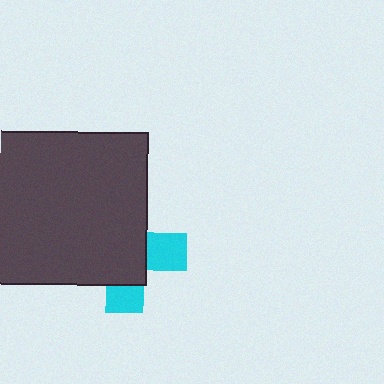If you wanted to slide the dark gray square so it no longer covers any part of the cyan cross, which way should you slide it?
Slide it toward the upper-left — that is the most direct way to separate the two shapes.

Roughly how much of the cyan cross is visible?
A small part of it is visible (roughly 31%).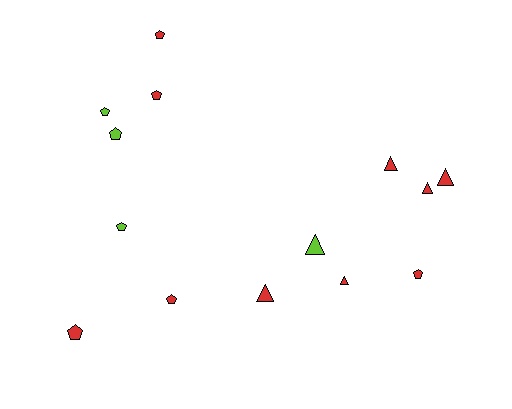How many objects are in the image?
There are 14 objects.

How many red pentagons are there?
There are 5 red pentagons.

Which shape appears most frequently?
Pentagon, with 8 objects.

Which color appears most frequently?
Red, with 10 objects.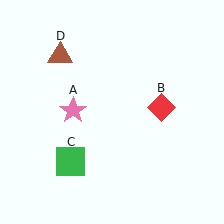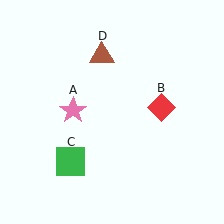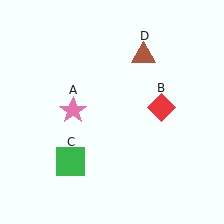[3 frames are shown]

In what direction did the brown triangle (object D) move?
The brown triangle (object D) moved right.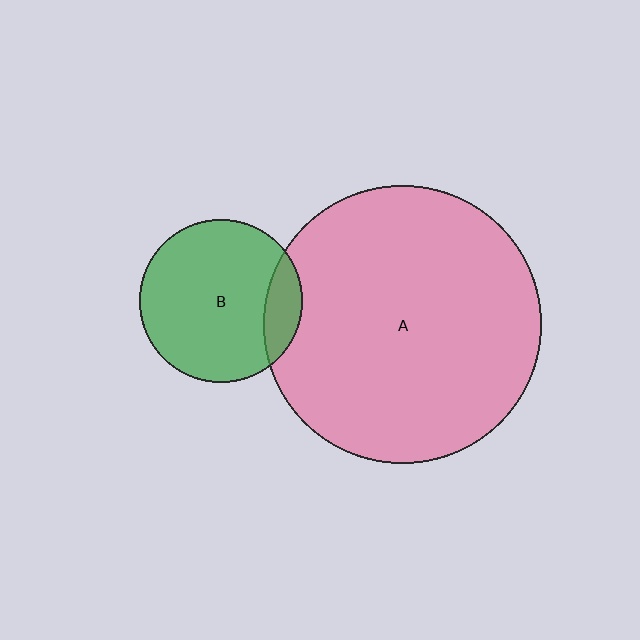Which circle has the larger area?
Circle A (pink).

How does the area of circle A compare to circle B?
Approximately 2.9 times.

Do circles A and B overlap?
Yes.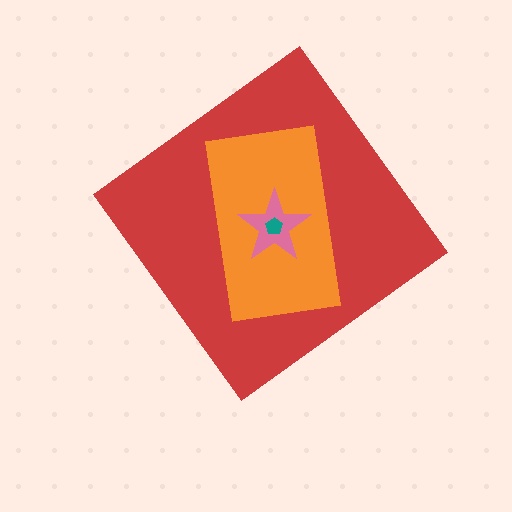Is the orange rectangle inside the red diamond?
Yes.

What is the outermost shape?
The red diamond.